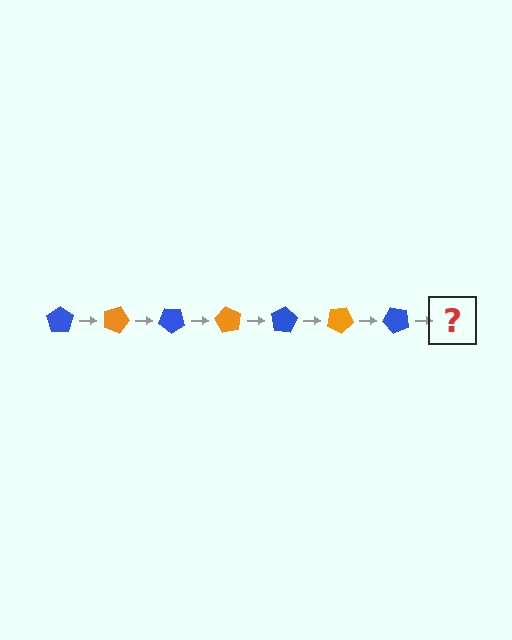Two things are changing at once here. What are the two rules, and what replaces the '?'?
The two rules are that it rotates 20 degrees each step and the color cycles through blue and orange. The '?' should be an orange pentagon, rotated 140 degrees from the start.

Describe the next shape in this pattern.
It should be an orange pentagon, rotated 140 degrees from the start.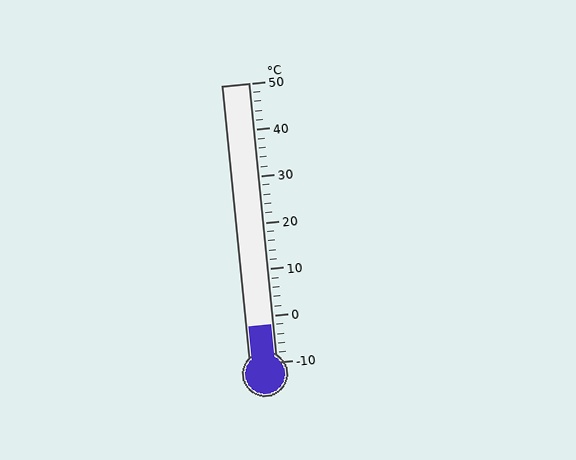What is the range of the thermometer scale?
The thermometer scale ranges from -10°C to 50°C.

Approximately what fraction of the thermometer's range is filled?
The thermometer is filled to approximately 15% of its range.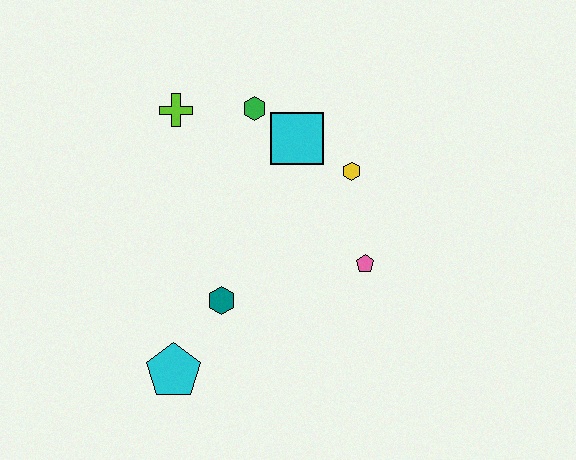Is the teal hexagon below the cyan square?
Yes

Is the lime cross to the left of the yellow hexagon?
Yes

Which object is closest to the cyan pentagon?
The teal hexagon is closest to the cyan pentagon.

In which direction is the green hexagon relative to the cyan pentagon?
The green hexagon is above the cyan pentagon.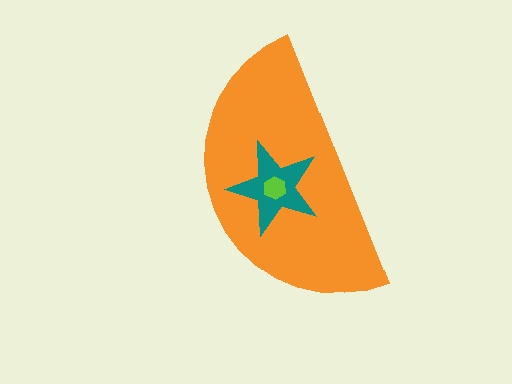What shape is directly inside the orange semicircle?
The teal star.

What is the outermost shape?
The orange semicircle.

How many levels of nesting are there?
3.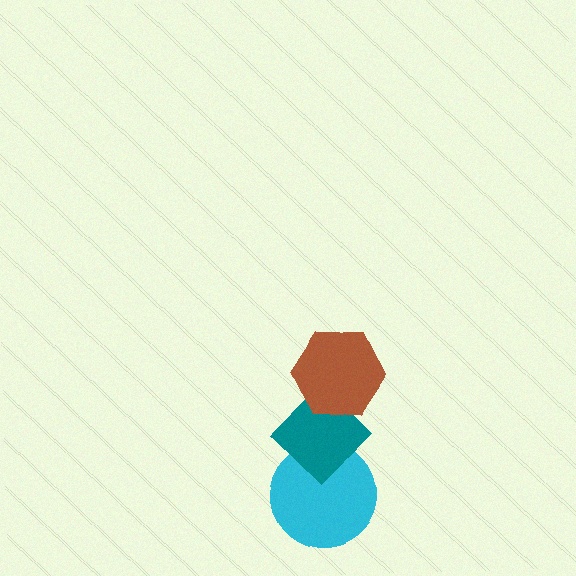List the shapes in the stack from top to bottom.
From top to bottom: the brown hexagon, the teal diamond, the cyan circle.